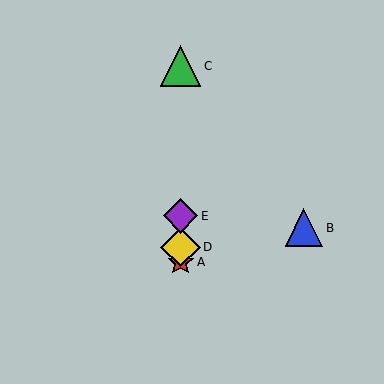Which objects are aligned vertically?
Objects A, C, D, E are aligned vertically.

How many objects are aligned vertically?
4 objects (A, C, D, E) are aligned vertically.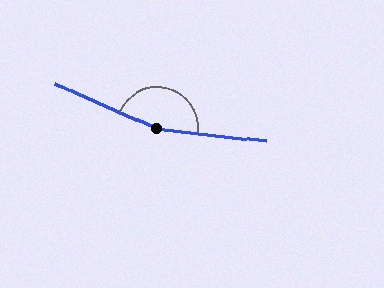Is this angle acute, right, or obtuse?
It is obtuse.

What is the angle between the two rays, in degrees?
Approximately 162 degrees.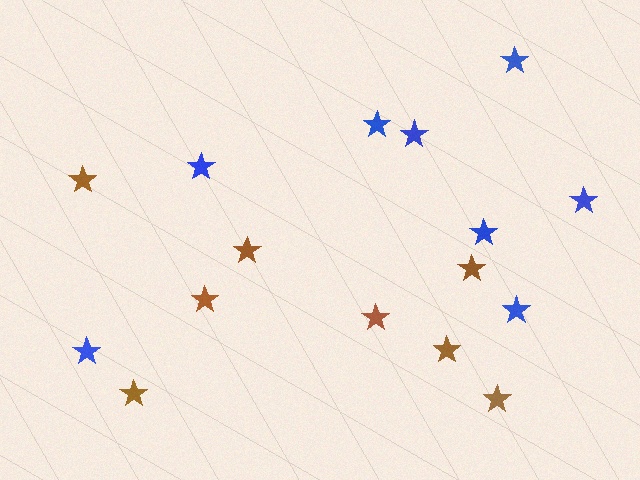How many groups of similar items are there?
There are 2 groups: one group of brown stars (8) and one group of blue stars (8).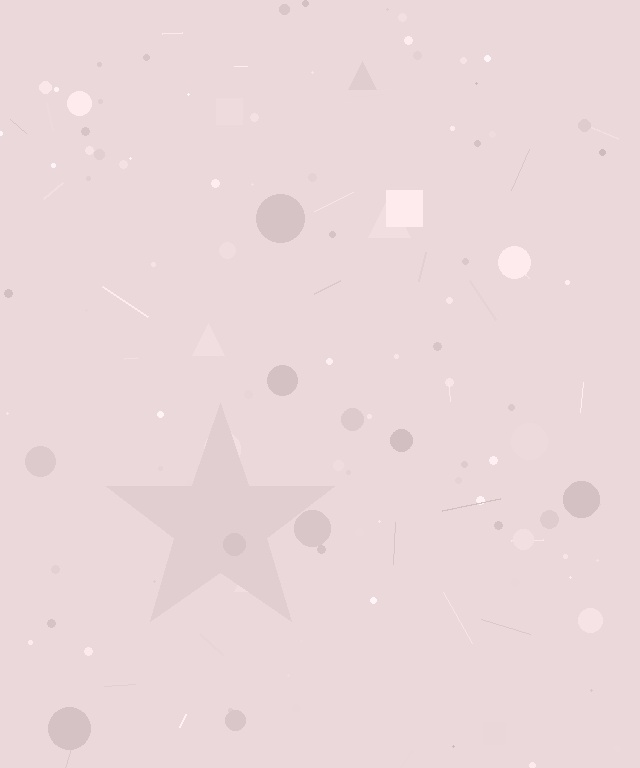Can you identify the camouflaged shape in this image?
The camouflaged shape is a star.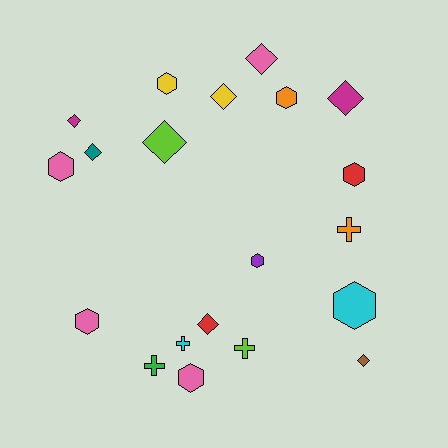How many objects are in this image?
There are 20 objects.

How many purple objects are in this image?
There is 1 purple object.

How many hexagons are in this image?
There are 8 hexagons.